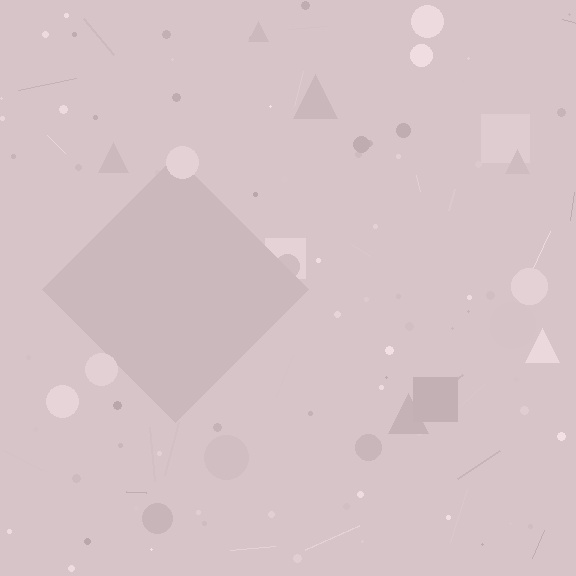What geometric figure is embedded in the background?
A diamond is embedded in the background.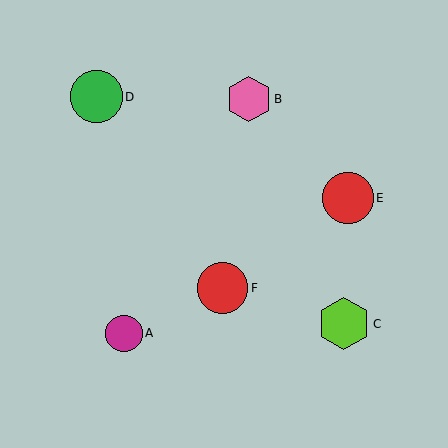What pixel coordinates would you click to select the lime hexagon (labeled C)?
Click at (344, 324) to select the lime hexagon C.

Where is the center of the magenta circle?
The center of the magenta circle is at (124, 333).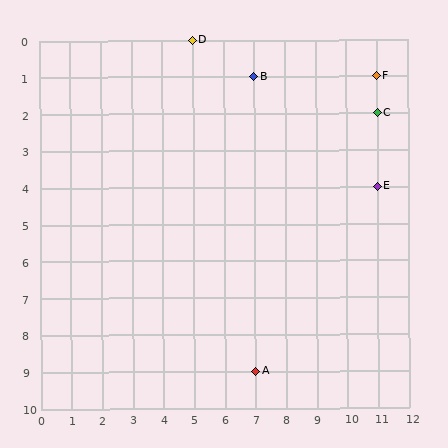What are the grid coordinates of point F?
Point F is at grid coordinates (11, 1).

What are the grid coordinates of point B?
Point B is at grid coordinates (7, 1).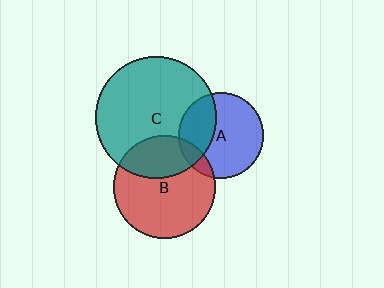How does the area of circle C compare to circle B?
Approximately 1.4 times.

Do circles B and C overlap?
Yes.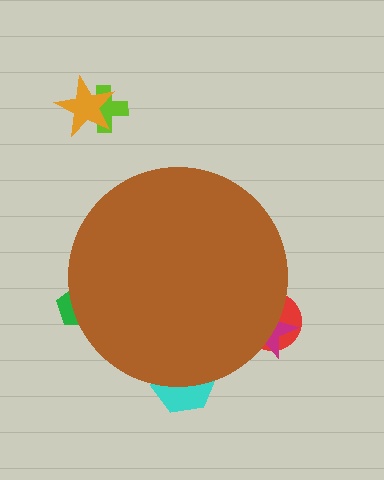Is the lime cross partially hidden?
No, the lime cross is fully visible.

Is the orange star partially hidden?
No, the orange star is fully visible.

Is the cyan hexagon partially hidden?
Yes, the cyan hexagon is partially hidden behind the brown circle.